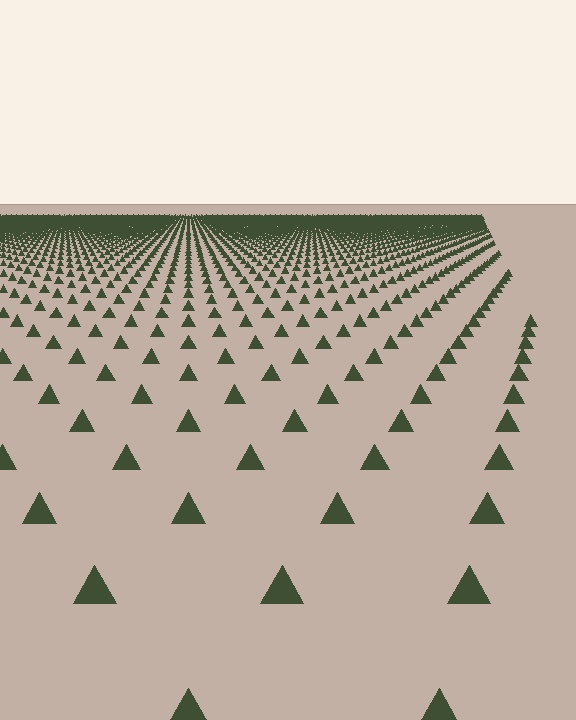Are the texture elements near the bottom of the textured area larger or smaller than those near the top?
Larger. Near the bottom, elements are closer to the viewer and appear at a bigger on-screen size.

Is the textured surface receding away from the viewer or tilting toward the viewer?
The surface is receding away from the viewer. Texture elements get smaller and denser toward the top.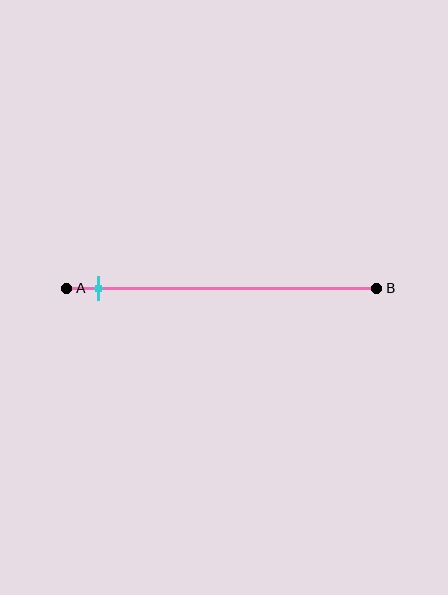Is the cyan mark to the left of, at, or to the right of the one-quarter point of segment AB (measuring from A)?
The cyan mark is to the left of the one-quarter point of segment AB.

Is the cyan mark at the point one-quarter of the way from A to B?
No, the mark is at about 10% from A, not at the 25% one-quarter point.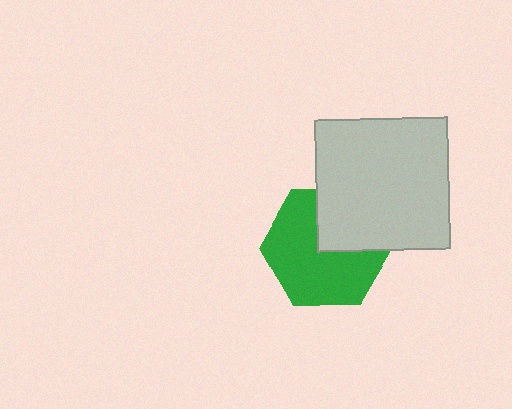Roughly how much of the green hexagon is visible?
Most of it is visible (roughly 67%).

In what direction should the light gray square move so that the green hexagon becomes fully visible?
The light gray square should move toward the upper-right. That is the shortest direction to clear the overlap and leave the green hexagon fully visible.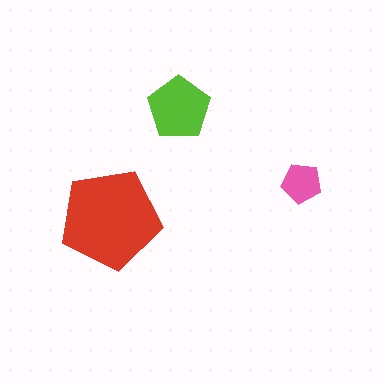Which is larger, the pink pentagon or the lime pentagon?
The lime one.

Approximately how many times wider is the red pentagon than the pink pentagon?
About 2.5 times wider.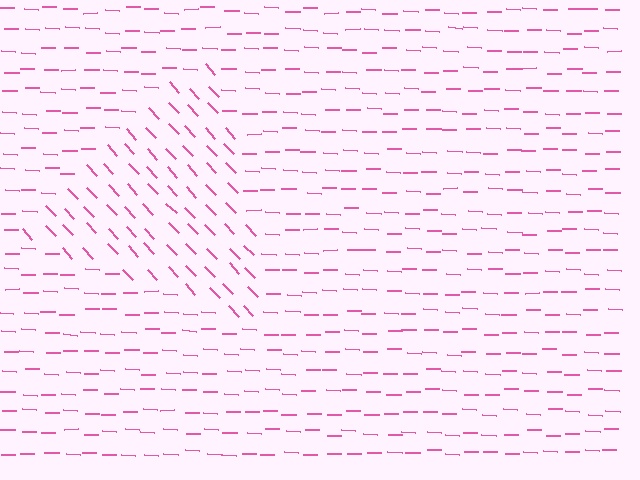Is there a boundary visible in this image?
Yes, there is a texture boundary formed by a change in line orientation.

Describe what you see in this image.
The image is filled with small pink line segments. A triangle region in the image has lines oriented differently from the surrounding lines, creating a visible texture boundary.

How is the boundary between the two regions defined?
The boundary is defined purely by a change in line orientation (approximately 45 degrees difference). All lines are the same color and thickness.